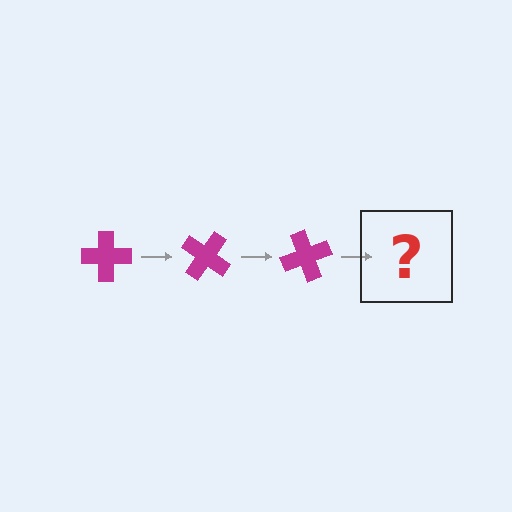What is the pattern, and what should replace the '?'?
The pattern is that the cross rotates 35 degrees each step. The '?' should be a magenta cross rotated 105 degrees.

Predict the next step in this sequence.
The next step is a magenta cross rotated 105 degrees.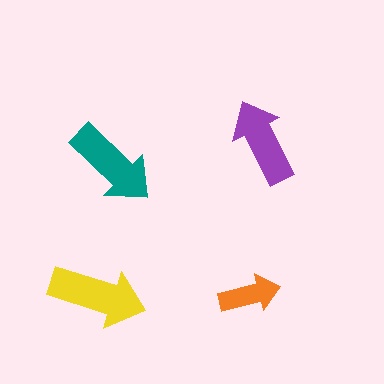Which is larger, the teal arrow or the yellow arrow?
The yellow one.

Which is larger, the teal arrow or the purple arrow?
The teal one.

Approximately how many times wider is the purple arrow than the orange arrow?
About 1.5 times wider.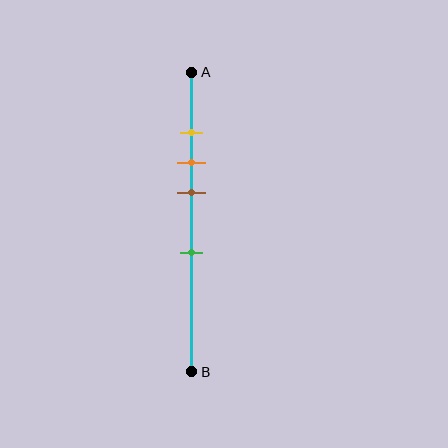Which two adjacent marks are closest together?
The yellow and orange marks are the closest adjacent pair.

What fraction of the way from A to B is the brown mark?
The brown mark is approximately 40% (0.4) of the way from A to B.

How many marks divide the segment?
There are 4 marks dividing the segment.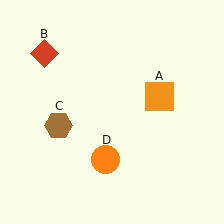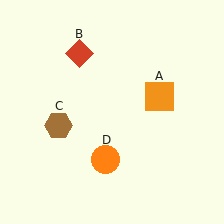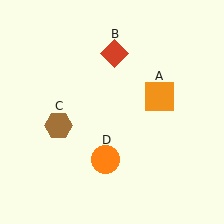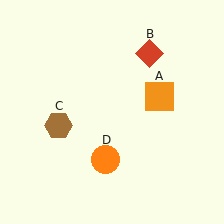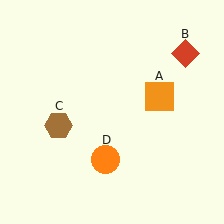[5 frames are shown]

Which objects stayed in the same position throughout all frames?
Orange square (object A) and brown hexagon (object C) and orange circle (object D) remained stationary.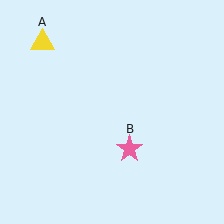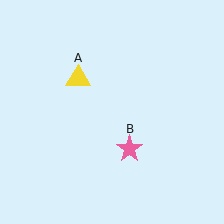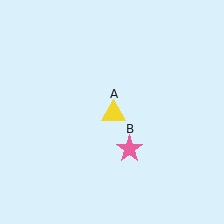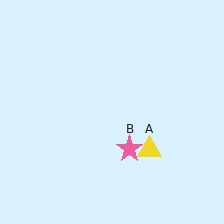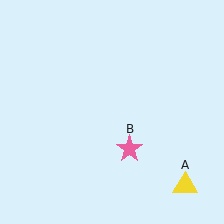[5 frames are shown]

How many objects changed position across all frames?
1 object changed position: yellow triangle (object A).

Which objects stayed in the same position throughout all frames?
Pink star (object B) remained stationary.